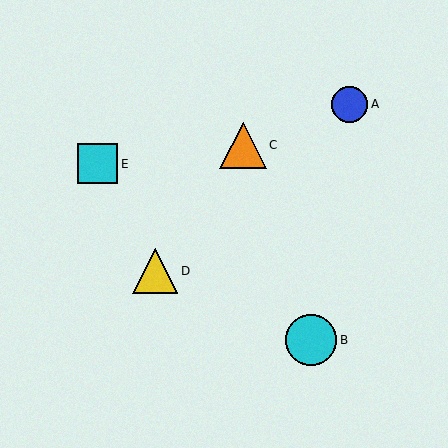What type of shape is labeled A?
Shape A is a blue circle.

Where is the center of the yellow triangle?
The center of the yellow triangle is at (155, 271).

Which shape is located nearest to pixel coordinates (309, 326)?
The cyan circle (labeled B) at (311, 340) is nearest to that location.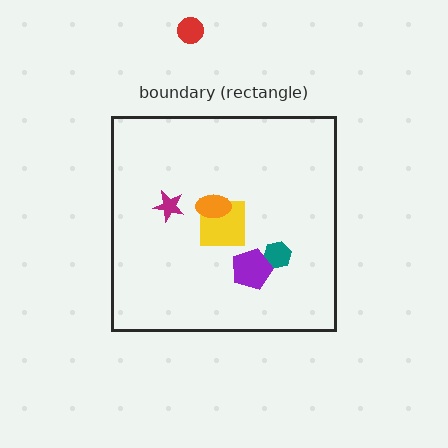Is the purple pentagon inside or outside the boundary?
Inside.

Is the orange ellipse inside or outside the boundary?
Inside.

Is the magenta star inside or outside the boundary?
Inside.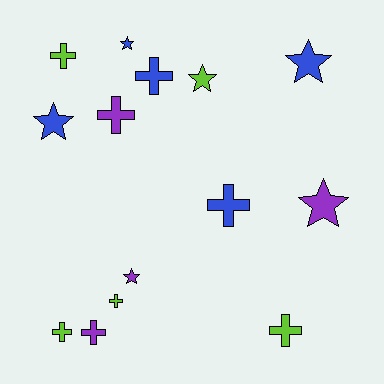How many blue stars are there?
There are 3 blue stars.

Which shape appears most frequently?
Cross, with 8 objects.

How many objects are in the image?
There are 14 objects.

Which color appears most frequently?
Lime, with 5 objects.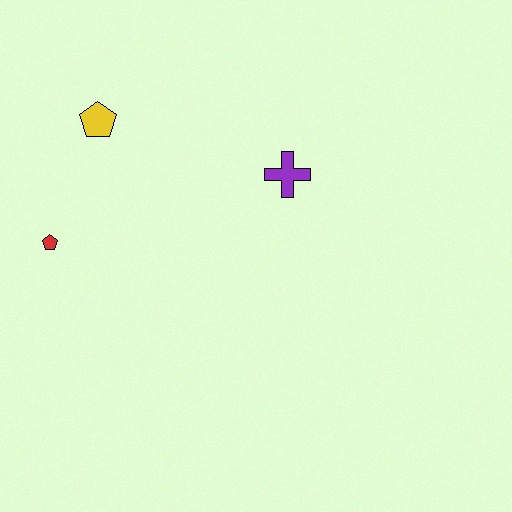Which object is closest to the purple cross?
The yellow pentagon is closest to the purple cross.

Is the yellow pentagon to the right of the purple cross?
No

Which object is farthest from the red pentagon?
The purple cross is farthest from the red pentagon.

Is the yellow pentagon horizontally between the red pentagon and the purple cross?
Yes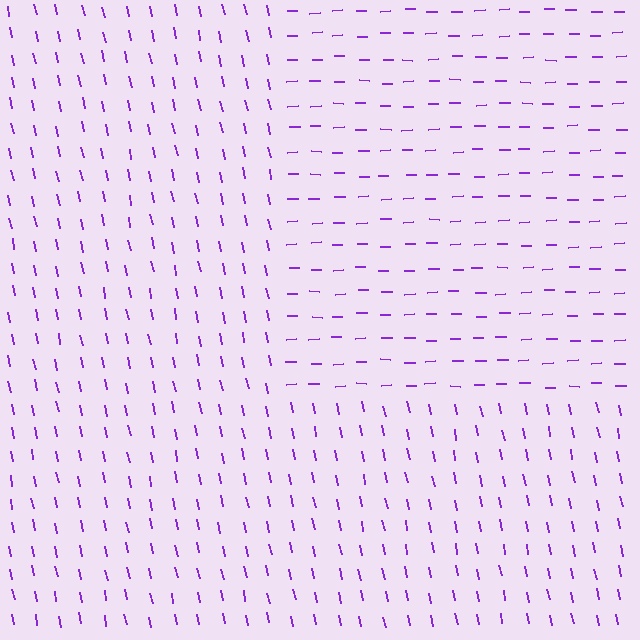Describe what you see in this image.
The image is filled with small purple line segments. A rectangle region in the image has lines oriented differently from the surrounding lines, creating a visible texture boundary.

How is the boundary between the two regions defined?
The boundary is defined purely by a change in line orientation (approximately 80 degrees difference). All lines are the same color and thickness.